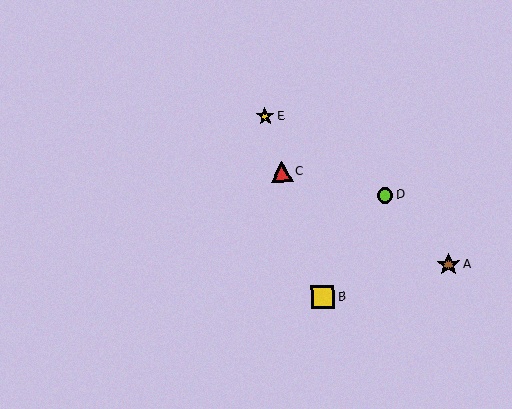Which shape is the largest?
The brown star (labeled A) is the largest.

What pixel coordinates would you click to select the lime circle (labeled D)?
Click at (385, 195) to select the lime circle D.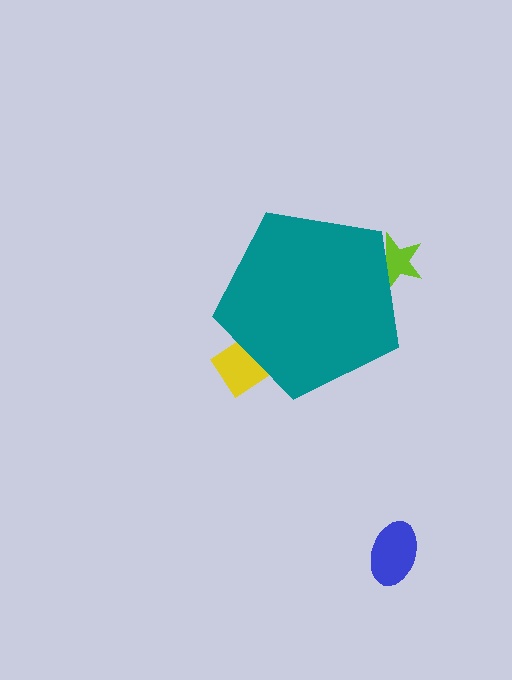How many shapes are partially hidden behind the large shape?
2 shapes are partially hidden.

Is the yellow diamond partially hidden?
Yes, the yellow diamond is partially hidden behind the teal pentagon.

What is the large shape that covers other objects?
A teal pentagon.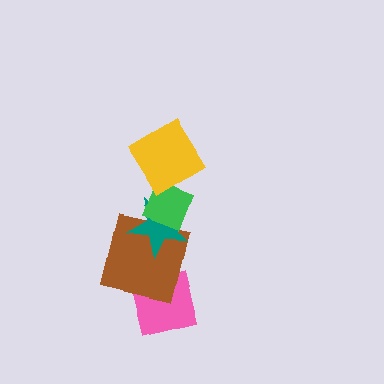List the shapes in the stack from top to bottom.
From top to bottom: the yellow diamond, the green diamond, the teal star, the brown square, the pink square.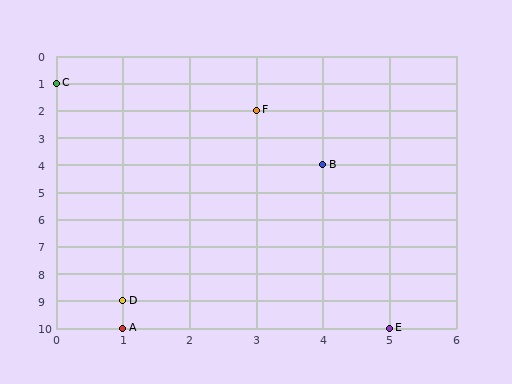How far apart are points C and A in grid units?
Points C and A are 1 column and 9 rows apart (about 9.1 grid units diagonally).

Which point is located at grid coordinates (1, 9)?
Point D is at (1, 9).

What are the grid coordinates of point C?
Point C is at grid coordinates (0, 1).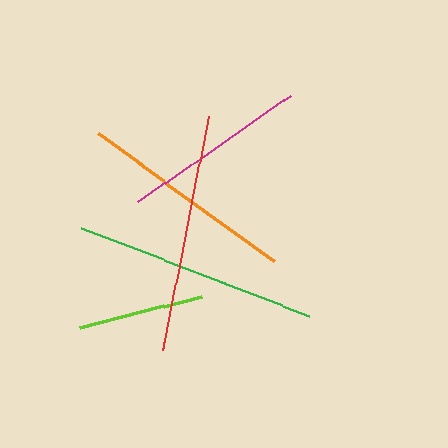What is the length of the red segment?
The red segment is approximately 239 pixels long.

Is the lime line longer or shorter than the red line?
The red line is longer than the lime line.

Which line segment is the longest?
The green line is the longest at approximately 245 pixels.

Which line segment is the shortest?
The lime line is the shortest at approximately 126 pixels.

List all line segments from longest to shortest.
From longest to shortest: green, red, orange, magenta, lime.